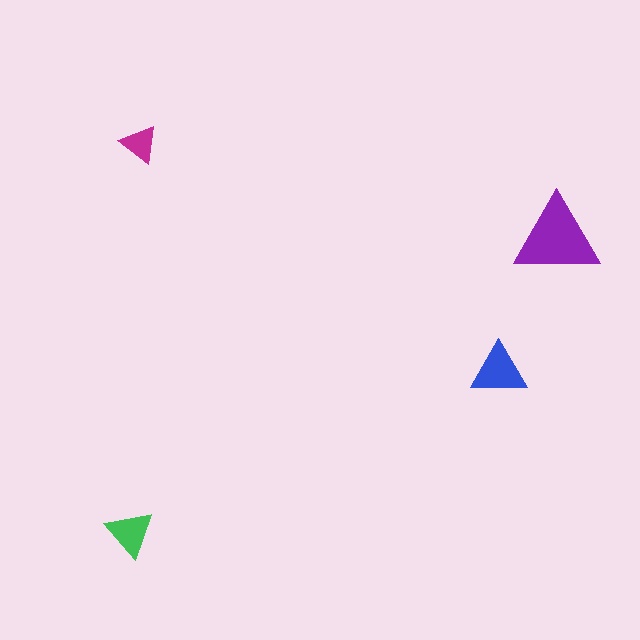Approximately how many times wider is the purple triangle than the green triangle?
About 2 times wider.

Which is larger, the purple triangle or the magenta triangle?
The purple one.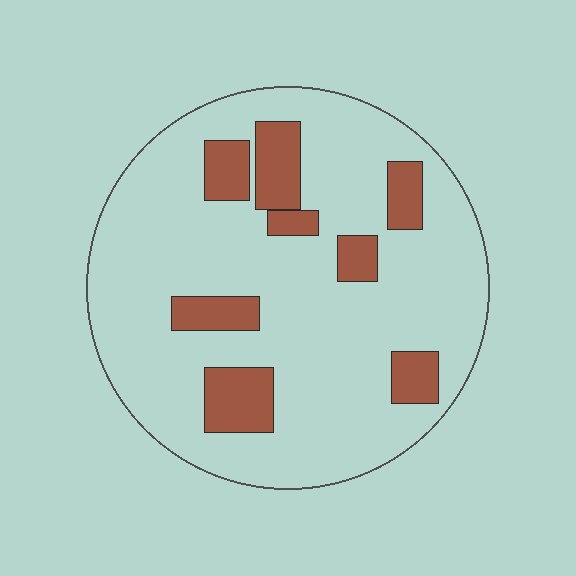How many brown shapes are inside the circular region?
8.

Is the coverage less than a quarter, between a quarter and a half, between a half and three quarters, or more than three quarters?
Less than a quarter.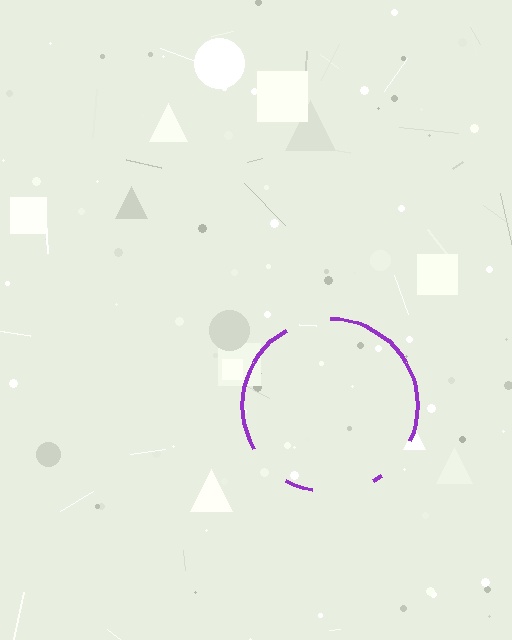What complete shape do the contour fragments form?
The contour fragments form a circle.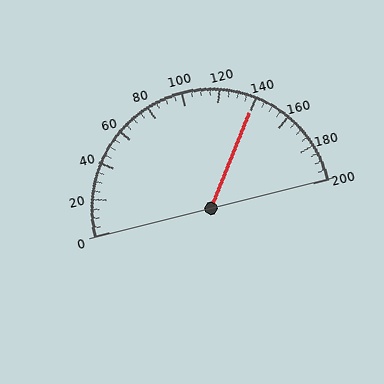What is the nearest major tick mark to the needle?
The nearest major tick mark is 140.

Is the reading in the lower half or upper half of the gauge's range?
The reading is in the upper half of the range (0 to 200).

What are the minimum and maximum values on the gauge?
The gauge ranges from 0 to 200.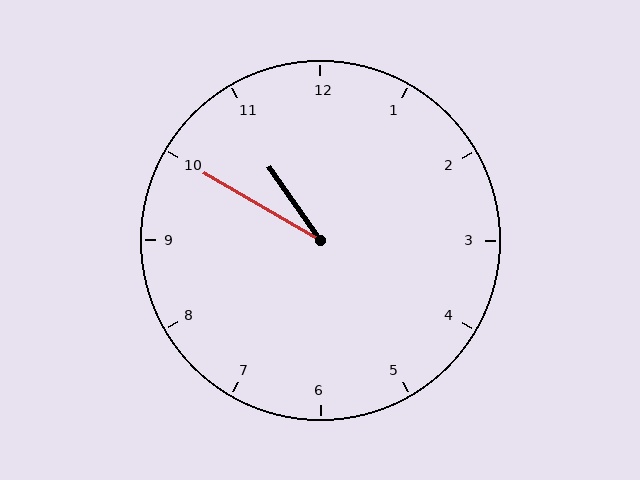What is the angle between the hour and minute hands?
Approximately 25 degrees.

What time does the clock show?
10:50.